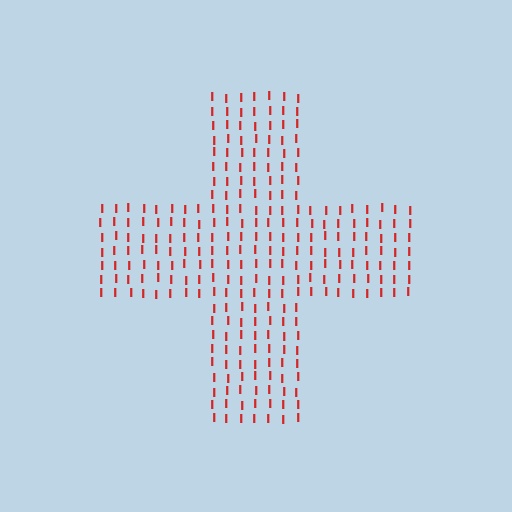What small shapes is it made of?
It is made of small letter I's.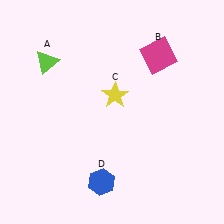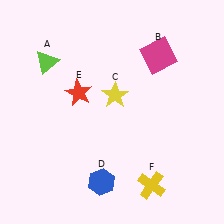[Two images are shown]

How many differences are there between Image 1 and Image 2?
There are 2 differences between the two images.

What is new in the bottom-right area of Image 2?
A yellow cross (F) was added in the bottom-right area of Image 2.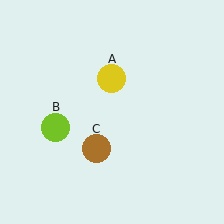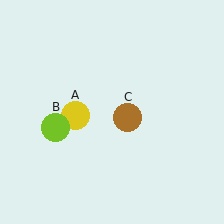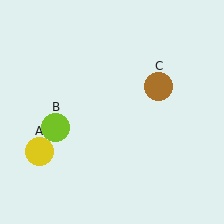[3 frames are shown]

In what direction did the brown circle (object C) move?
The brown circle (object C) moved up and to the right.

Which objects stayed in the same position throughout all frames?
Lime circle (object B) remained stationary.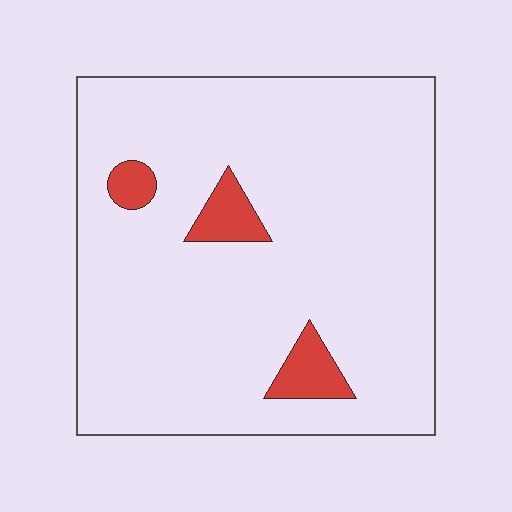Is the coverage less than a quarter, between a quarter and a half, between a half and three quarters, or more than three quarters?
Less than a quarter.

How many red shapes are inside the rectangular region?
3.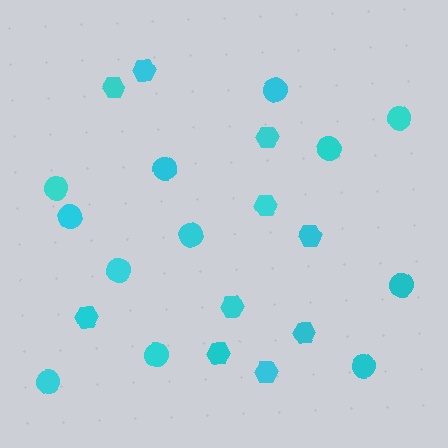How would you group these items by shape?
There are 2 groups: one group of circles (12) and one group of hexagons (10).